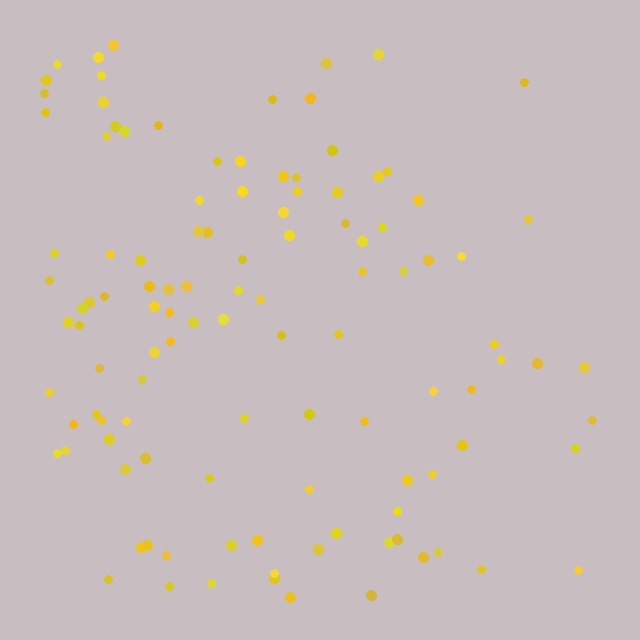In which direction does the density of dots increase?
From right to left, with the left side densest.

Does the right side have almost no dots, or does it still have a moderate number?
Still a moderate number, just noticeably fewer than the left.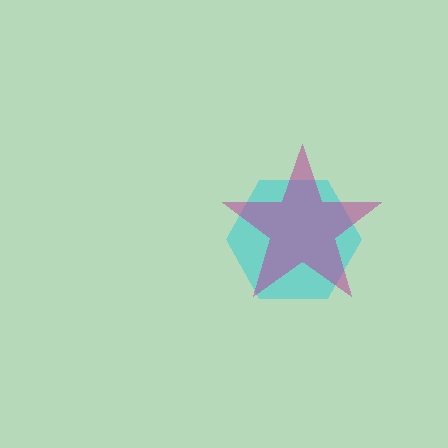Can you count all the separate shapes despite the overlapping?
Yes, there are 2 separate shapes.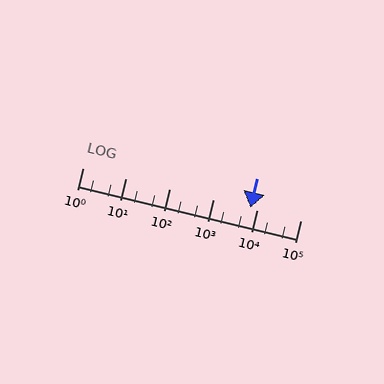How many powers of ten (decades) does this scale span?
The scale spans 5 decades, from 1 to 100000.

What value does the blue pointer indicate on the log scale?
The pointer indicates approximately 7200.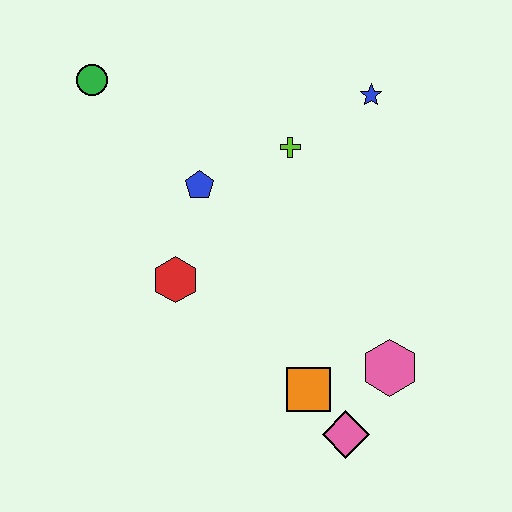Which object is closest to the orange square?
The pink diamond is closest to the orange square.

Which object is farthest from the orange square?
The green circle is farthest from the orange square.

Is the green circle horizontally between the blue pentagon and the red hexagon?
No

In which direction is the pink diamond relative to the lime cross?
The pink diamond is below the lime cross.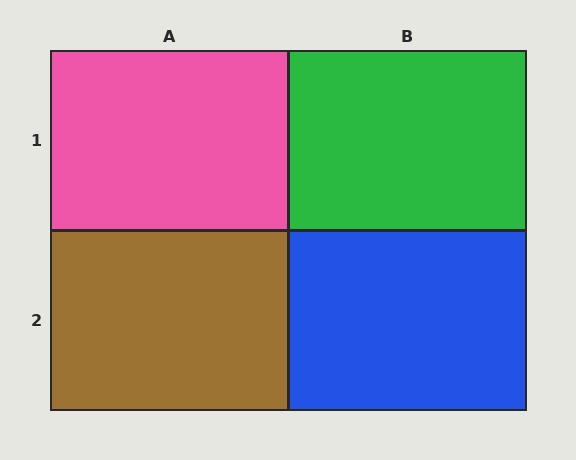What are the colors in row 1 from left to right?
Pink, green.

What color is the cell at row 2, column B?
Blue.